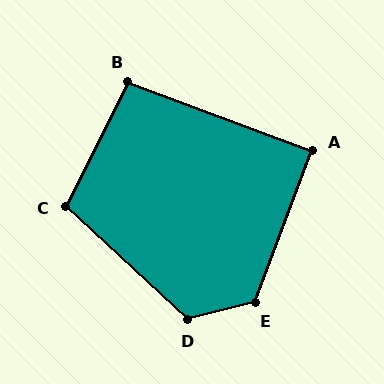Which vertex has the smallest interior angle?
A, at approximately 90 degrees.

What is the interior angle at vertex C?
Approximately 106 degrees (obtuse).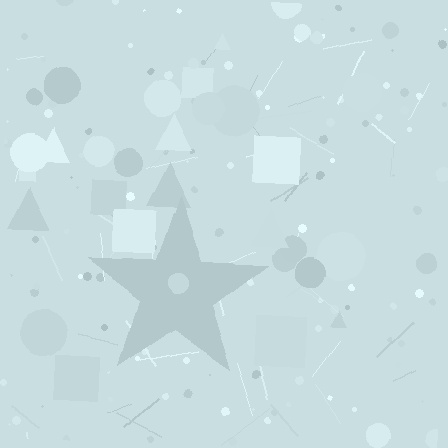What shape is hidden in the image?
A star is hidden in the image.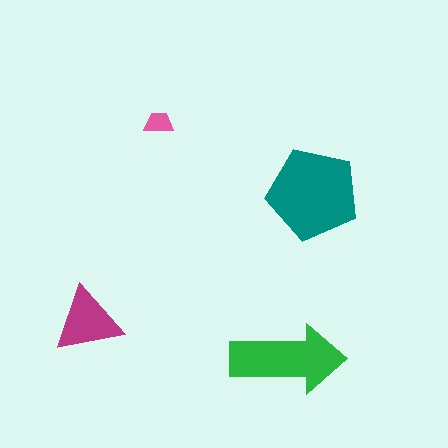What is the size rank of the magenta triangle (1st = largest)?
3rd.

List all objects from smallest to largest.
The pink trapezoid, the magenta triangle, the green arrow, the teal pentagon.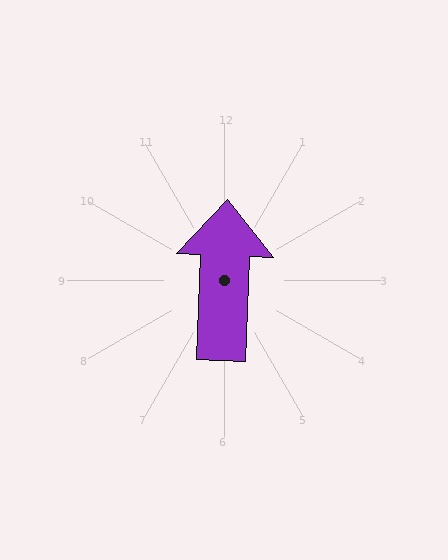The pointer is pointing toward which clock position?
Roughly 12 o'clock.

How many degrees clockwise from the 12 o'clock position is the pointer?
Approximately 2 degrees.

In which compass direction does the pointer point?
North.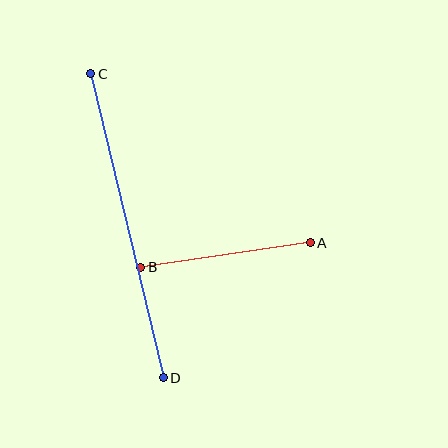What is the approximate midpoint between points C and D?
The midpoint is at approximately (127, 226) pixels.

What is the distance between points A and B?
The distance is approximately 171 pixels.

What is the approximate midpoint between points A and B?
The midpoint is at approximately (225, 255) pixels.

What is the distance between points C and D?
The distance is approximately 313 pixels.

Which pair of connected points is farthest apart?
Points C and D are farthest apart.